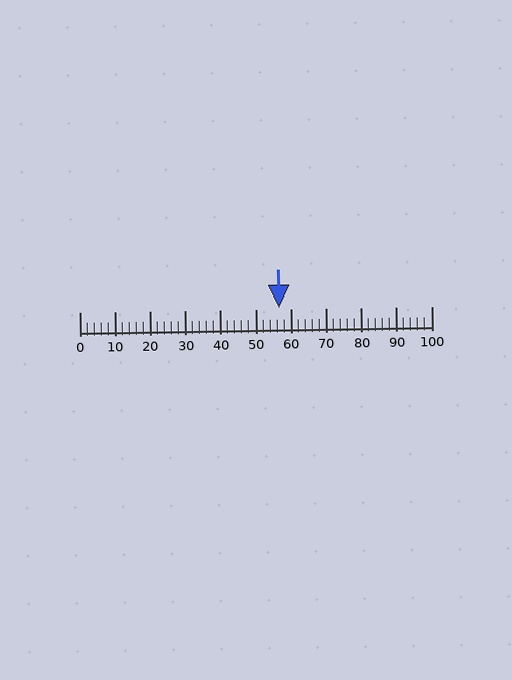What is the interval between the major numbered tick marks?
The major tick marks are spaced 10 units apart.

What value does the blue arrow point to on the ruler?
The blue arrow points to approximately 57.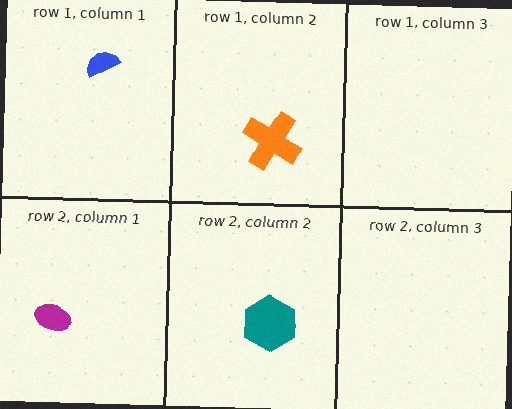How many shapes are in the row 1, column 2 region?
1.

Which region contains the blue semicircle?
The row 1, column 1 region.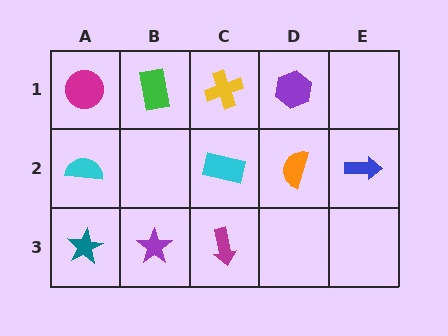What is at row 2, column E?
A blue arrow.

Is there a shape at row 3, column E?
No, that cell is empty.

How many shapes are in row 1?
4 shapes.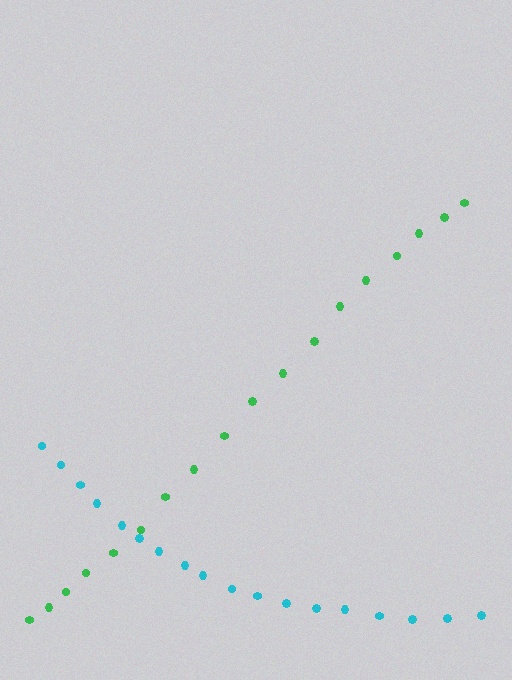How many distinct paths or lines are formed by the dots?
There are 2 distinct paths.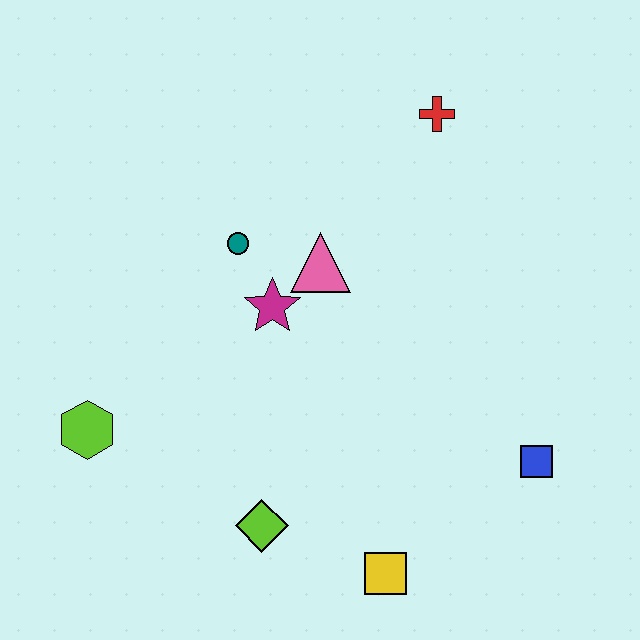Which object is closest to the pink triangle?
The magenta star is closest to the pink triangle.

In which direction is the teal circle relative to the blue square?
The teal circle is to the left of the blue square.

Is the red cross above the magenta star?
Yes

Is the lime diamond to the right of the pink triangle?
No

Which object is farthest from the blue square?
The lime hexagon is farthest from the blue square.